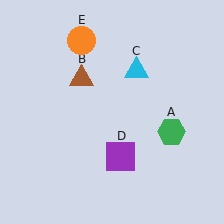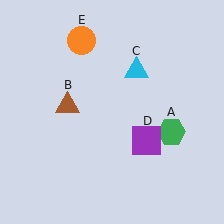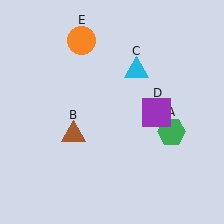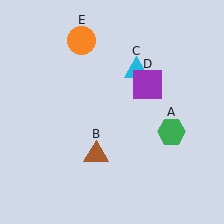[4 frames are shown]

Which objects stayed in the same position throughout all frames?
Green hexagon (object A) and cyan triangle (object C) and orange circle (object E) remained stationary.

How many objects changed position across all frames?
2 objects changed position: brown triangle (object B), purple square (object D).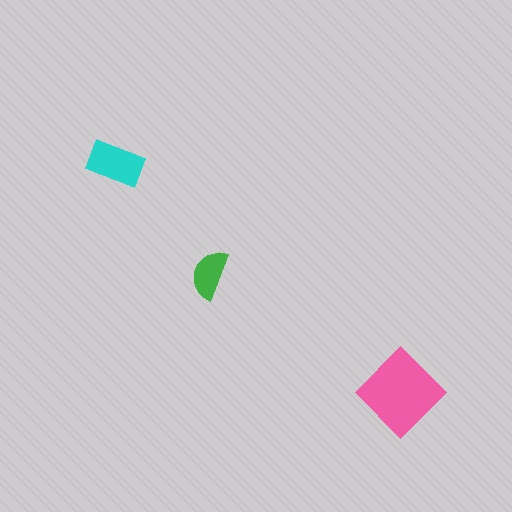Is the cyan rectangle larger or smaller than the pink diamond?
Smaller.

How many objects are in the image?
There are 3 objects in the image.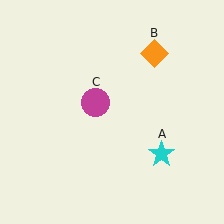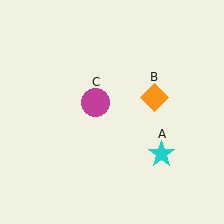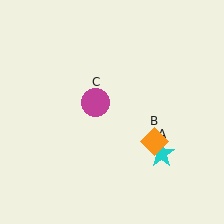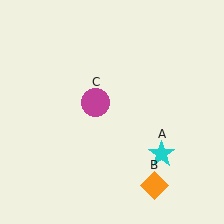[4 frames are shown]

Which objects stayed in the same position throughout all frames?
Cyan star (object A) and magenta circle (object C) remained stationary.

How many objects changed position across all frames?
1 object changed position: orange diamond (object B).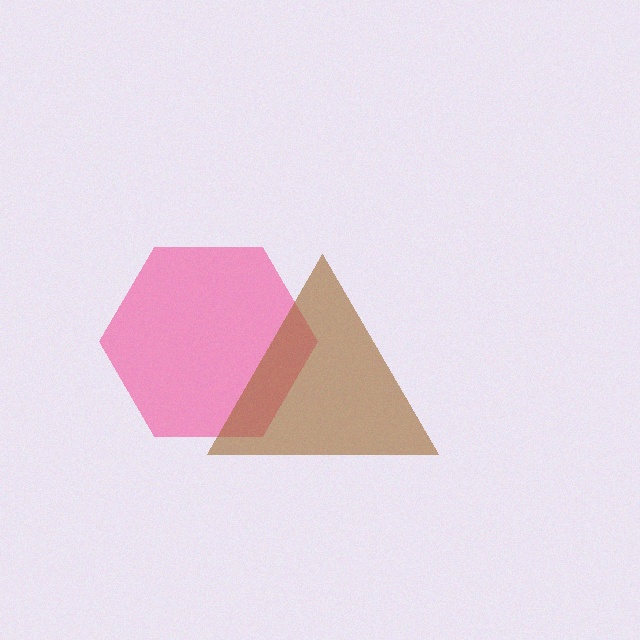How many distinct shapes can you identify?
There are 2 distinct shapes: a pink hexagon, a brown triangle.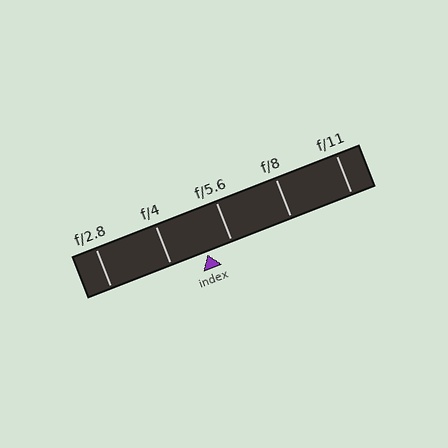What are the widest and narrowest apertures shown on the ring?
The widest aperture shown is f/2.8 and the narrowest is f/11.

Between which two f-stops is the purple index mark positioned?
The index mark is between f/4 and f/5.6.